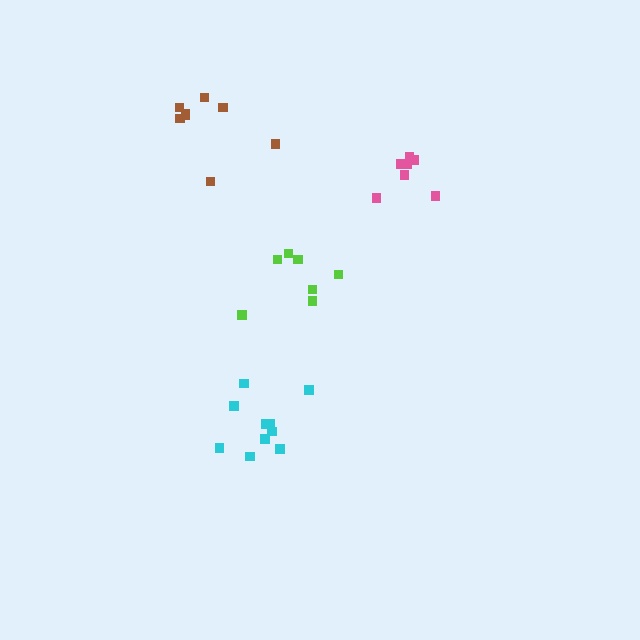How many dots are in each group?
Group 1: 7 dots, Group 2: 10 dots, Group 3: 8 dots, Group 4: 7 dots (32 total).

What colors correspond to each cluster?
The clusters are colored: pink, cyan, brown, lime.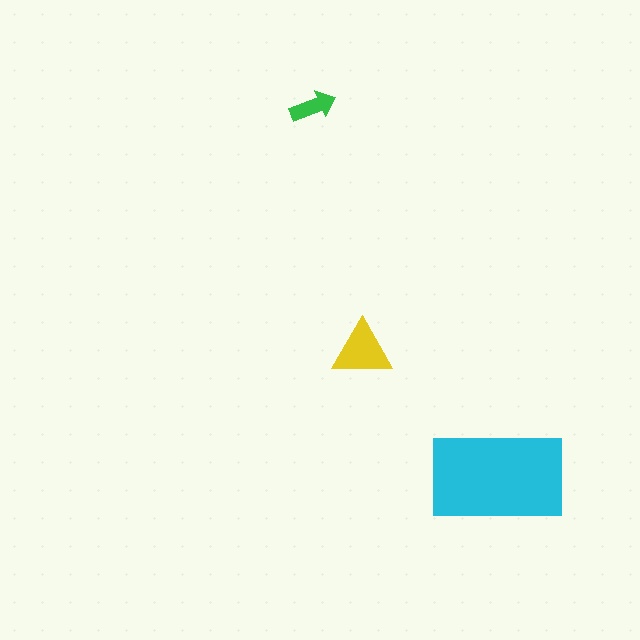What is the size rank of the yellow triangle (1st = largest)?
2nd.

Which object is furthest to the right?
The cyan rectangle is rightmost.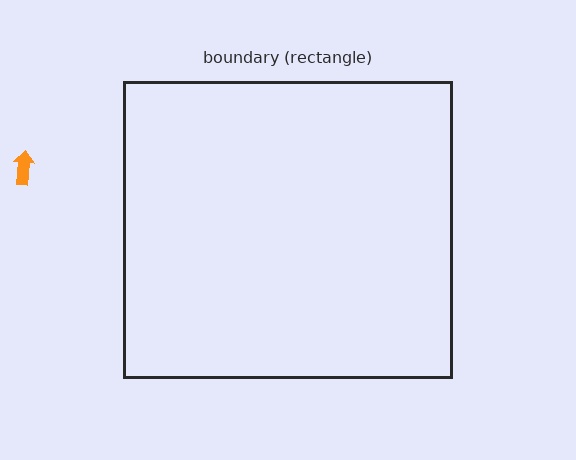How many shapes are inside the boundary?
0 inside, 1 outside.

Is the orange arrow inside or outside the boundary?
Outside.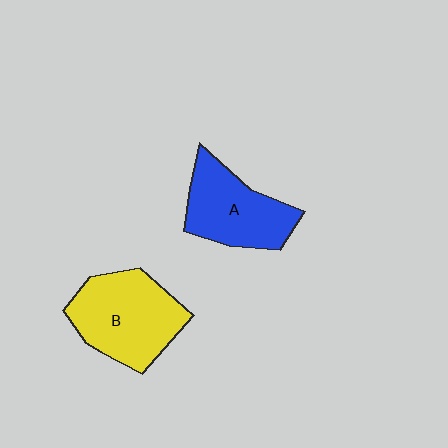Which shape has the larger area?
Shape B (yellow).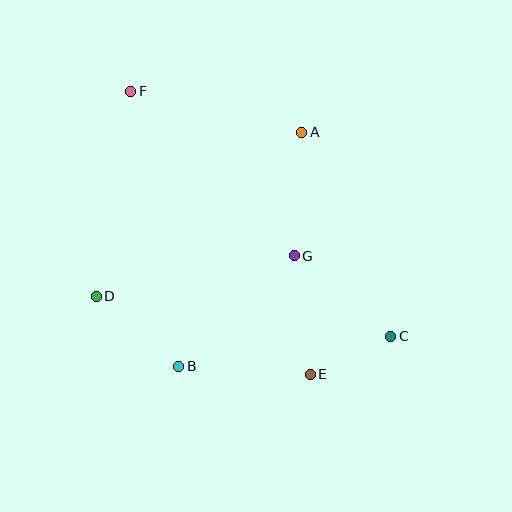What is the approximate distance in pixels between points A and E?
The distance between A and E is approximately 242 pixels.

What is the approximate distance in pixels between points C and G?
The distance between C and G is approximately 126 pixels.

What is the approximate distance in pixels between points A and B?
The distance between A and B is approximately 264 pixels.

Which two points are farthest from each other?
Points C and F are farthest from each other.